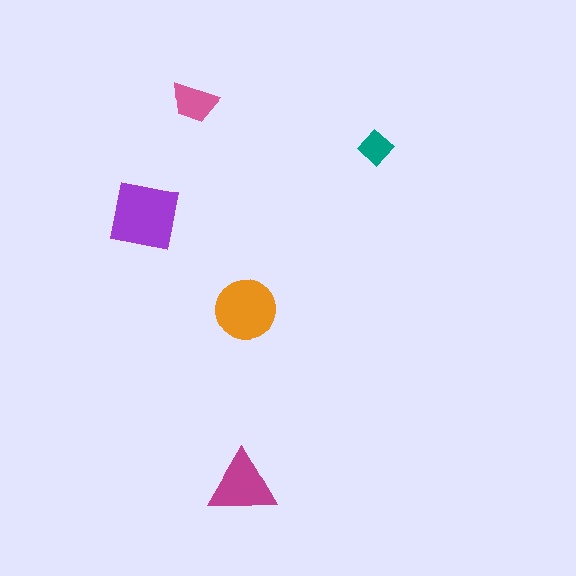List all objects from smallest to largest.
The teal diamond, the pink trapezoid, the magenta triangle, the orange circle, the purple square.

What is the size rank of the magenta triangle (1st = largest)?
3rd.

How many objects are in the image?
There are 5 objects in the image.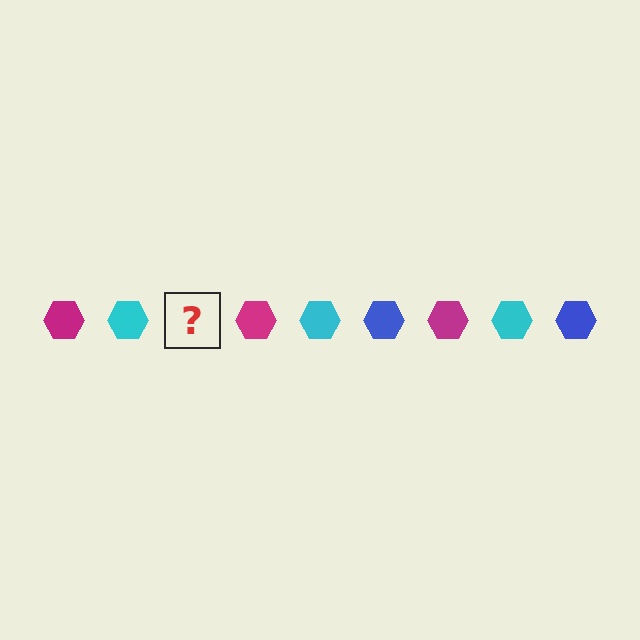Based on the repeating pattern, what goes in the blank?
The blank should be a blue hexagon.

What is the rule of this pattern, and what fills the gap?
The rule is that the pattern cycles through magenta, cyan, blue hexagons. The gap should be filled with a blue hexagon.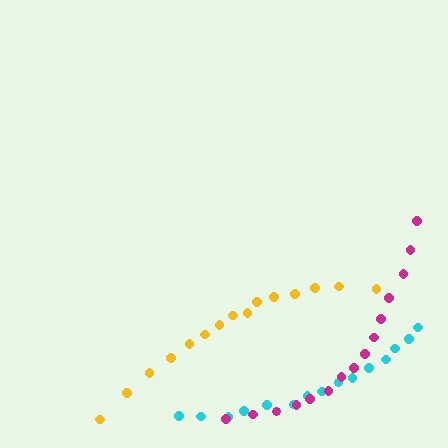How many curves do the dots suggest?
There are 3 distinct paths.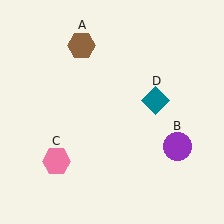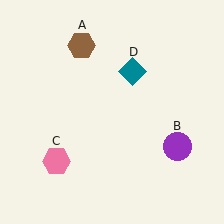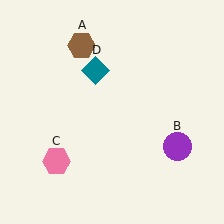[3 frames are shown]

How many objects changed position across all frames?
1 object changed position: teal diamond (object D).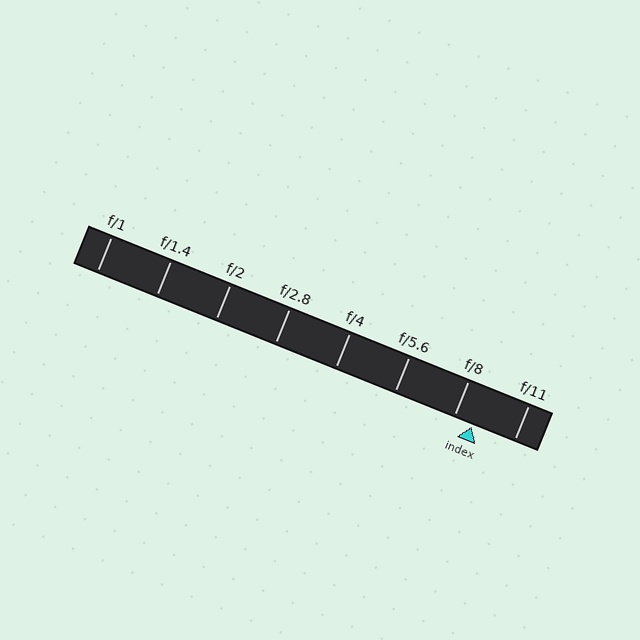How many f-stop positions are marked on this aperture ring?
There are 8 f-stop positions marked.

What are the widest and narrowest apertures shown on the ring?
The widest aperture shown is f/1 and the narrowest is f/11.